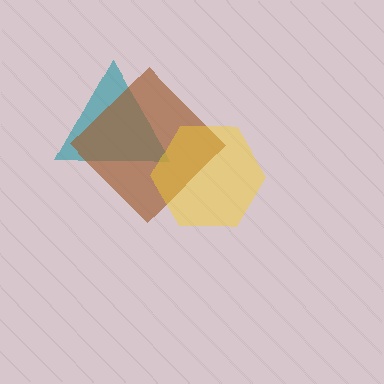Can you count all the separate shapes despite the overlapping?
Yes, there are 3 separate shapes.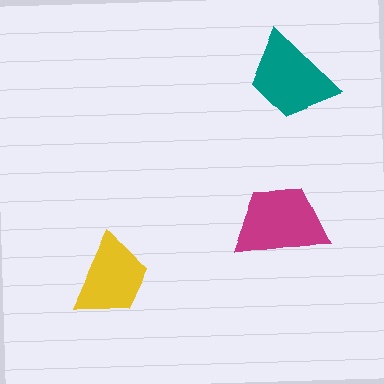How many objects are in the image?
There are 3 objects in the image.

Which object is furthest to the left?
The yellow trapezoid is leftmost.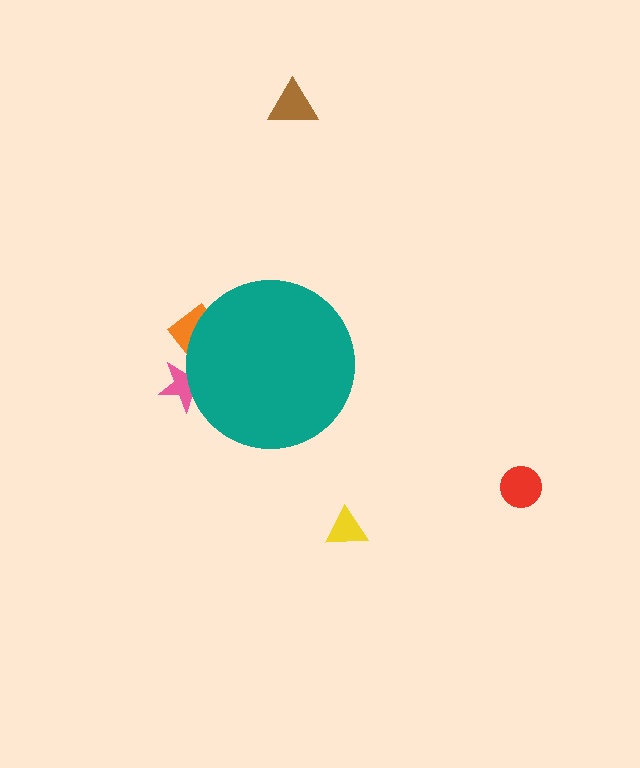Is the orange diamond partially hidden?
Yes, the orange diamond is partially hidden behind the teal circle.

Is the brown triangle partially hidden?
No, the brown triangle is fully visible.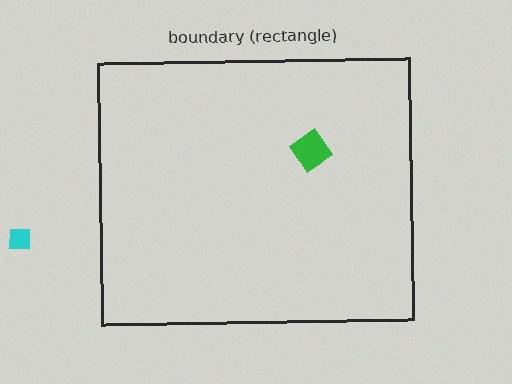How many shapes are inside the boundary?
1 inside, 1 outside.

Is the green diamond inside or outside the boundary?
Inside.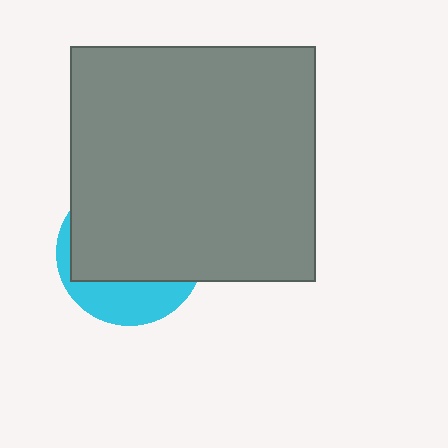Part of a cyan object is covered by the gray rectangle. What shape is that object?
It is a circle.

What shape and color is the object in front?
The object in front is a gray rectangle.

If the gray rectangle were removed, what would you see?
You would see the complete cyan circle.